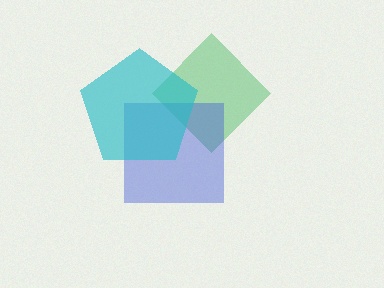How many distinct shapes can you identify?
There are 3 distinct shapes: a green diamond, a blue square, a cyan pentagon.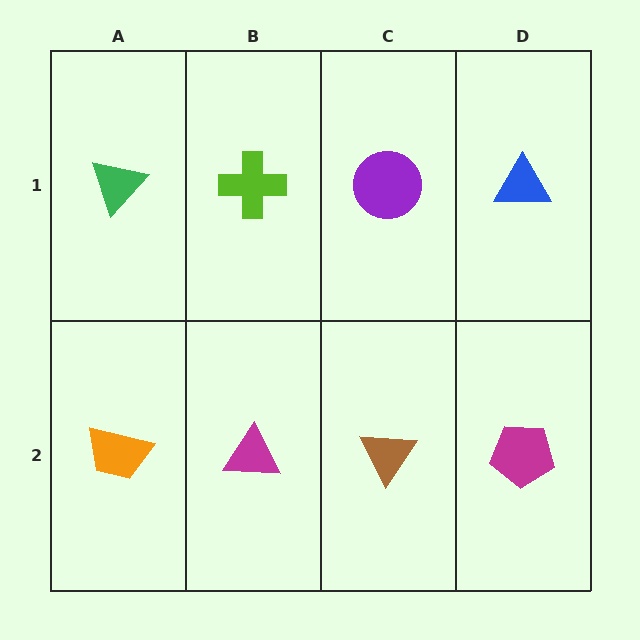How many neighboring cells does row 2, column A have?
2.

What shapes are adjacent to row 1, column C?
A brown triangle (row 2, column C), a lime cross (row 1, column B), a blue triangle (row 1, column D).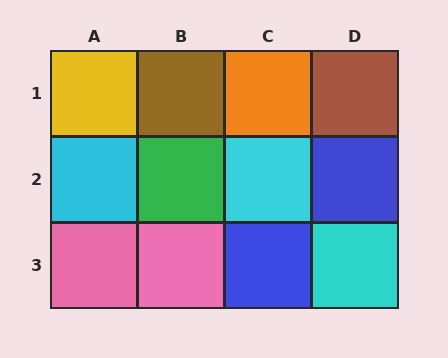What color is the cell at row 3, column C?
Blue.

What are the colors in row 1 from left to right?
Yellow, brown, orange, brown.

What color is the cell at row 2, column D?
Blue.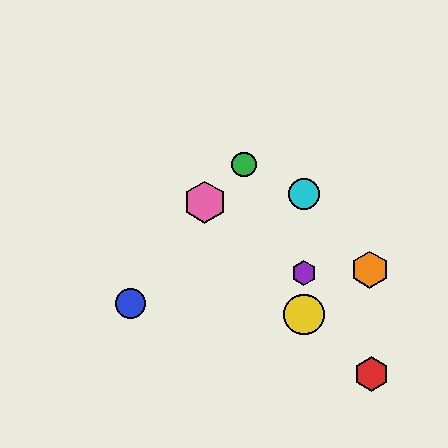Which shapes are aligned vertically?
The yellow circle, the purple hexagon, the cyan circle are aligned vertically.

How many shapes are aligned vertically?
3 shapes (the yellow circle, the purple hexagon, the cyan circle) are aligned vertically.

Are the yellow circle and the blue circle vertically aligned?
No, the yellow circle is at x≈304 and the blue circle is at x≈131.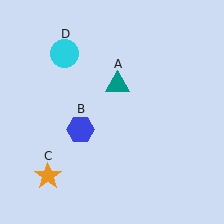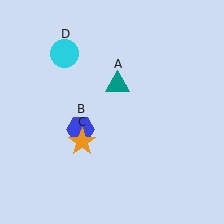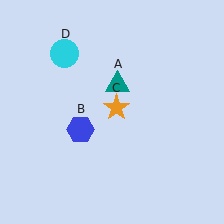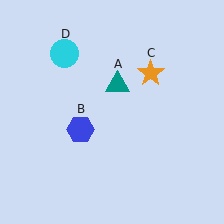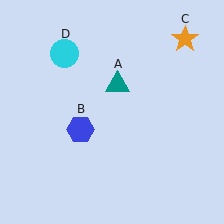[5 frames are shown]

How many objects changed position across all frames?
1 object changed position: orange star (object C).